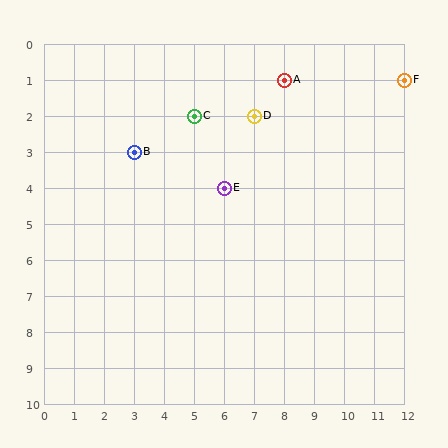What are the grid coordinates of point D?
Point D is at grid coordinates (7, 2).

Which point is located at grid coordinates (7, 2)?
Point D is at (7, 2).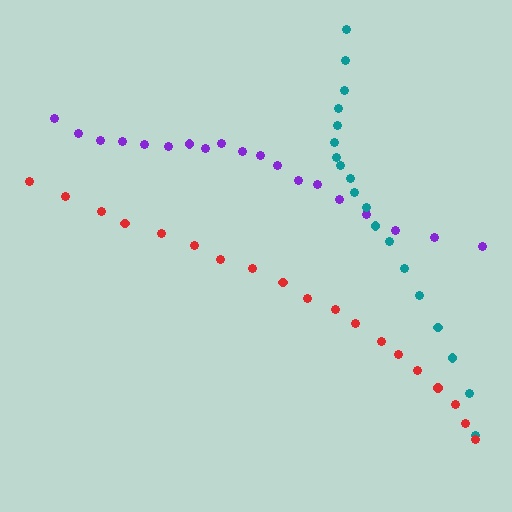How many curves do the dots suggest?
There are 3 distinct paths.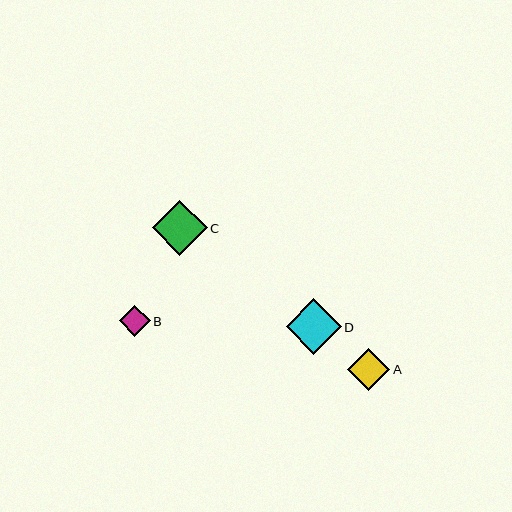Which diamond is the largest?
Diamond D is the largest with a size of approximately 55 pixels.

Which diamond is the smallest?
Diamond B is the smallest with a size of approximately 31 pixels.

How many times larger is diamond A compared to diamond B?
Diamond A is approximately 1.4 times the size of diamond B.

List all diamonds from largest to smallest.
From largest to smallest: D, C, A, B.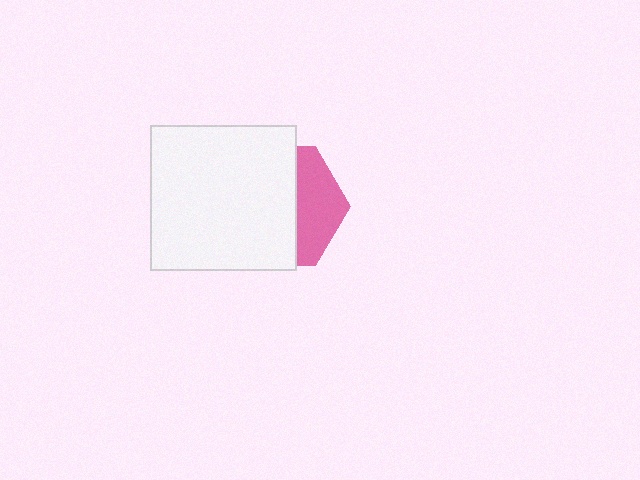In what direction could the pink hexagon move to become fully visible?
The pink hexagon could move right. That would shift it out from behind the white square entirely.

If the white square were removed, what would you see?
You would see the complete pink hexagon.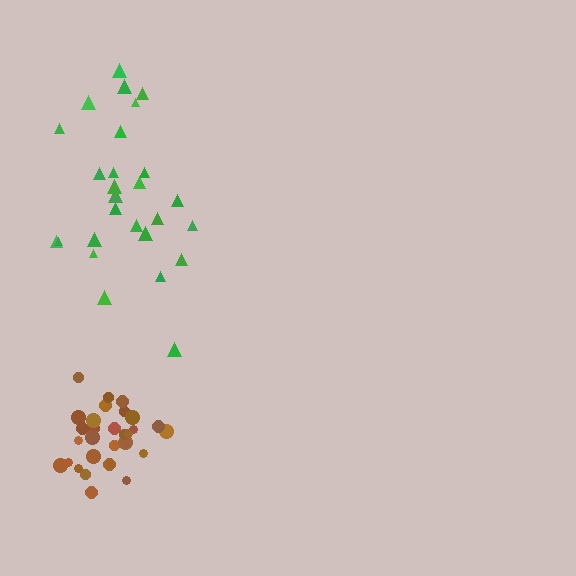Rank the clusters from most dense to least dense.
brown, green.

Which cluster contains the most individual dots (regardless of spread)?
Brown (30).